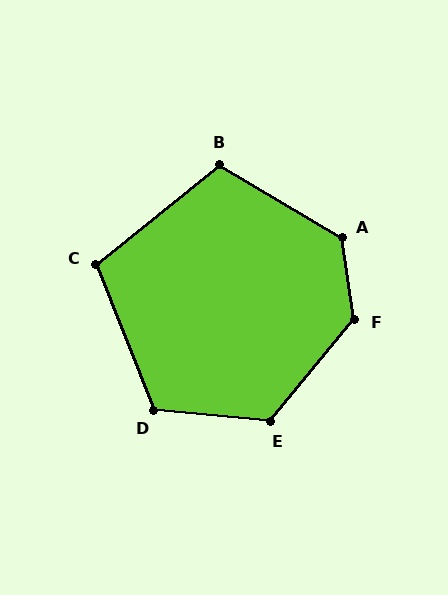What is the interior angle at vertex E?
Approximately 124 degrees (obtuse).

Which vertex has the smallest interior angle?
C, at approximately 107 degrees.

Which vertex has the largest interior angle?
F, at approximately 132 degrees.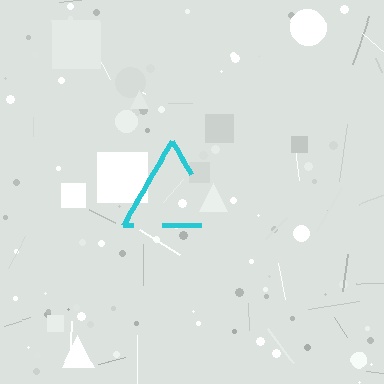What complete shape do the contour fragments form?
The contour fragments form a triangle.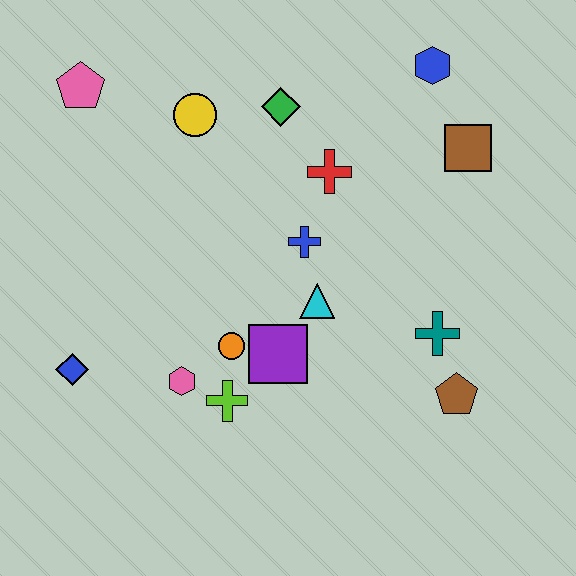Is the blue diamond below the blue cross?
Yes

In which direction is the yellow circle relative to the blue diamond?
The yellow circle is above the blue diamond.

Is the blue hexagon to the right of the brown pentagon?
No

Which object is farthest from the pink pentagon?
The brown pentagon is farthest from the pink pentagon.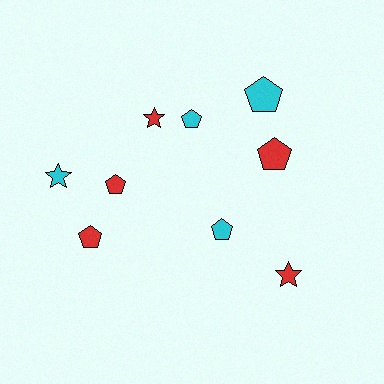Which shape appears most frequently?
Pentagon, with 6 objects.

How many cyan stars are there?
There is 1 cyan star.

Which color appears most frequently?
Red, with 5 objects.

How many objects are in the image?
There are 9 objects.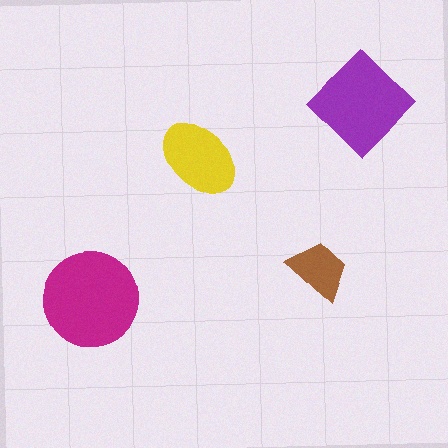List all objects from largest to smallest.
The magenta circle, the purple diamond, the yellow ellipse, the brown trapezoid.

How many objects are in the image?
There are 4 objects in the image.